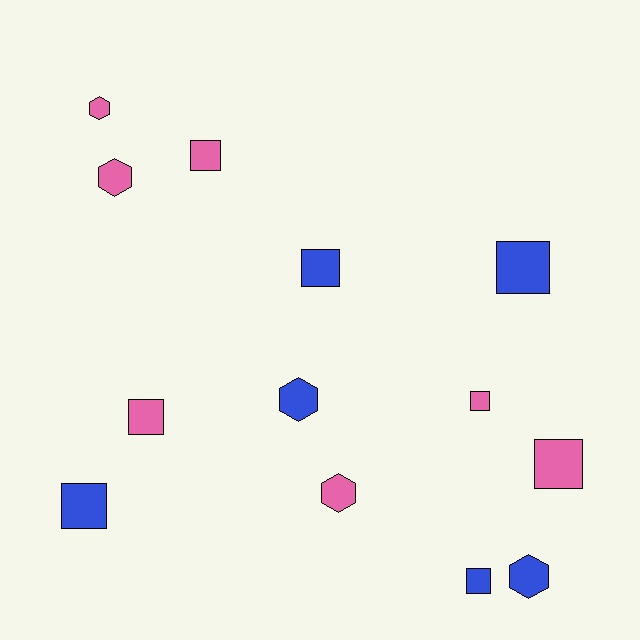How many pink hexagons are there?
There are 3 pink hexagons.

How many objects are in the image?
There are 13 objects.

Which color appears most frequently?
Pink, with 7 objects.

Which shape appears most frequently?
Square, with 8 objects.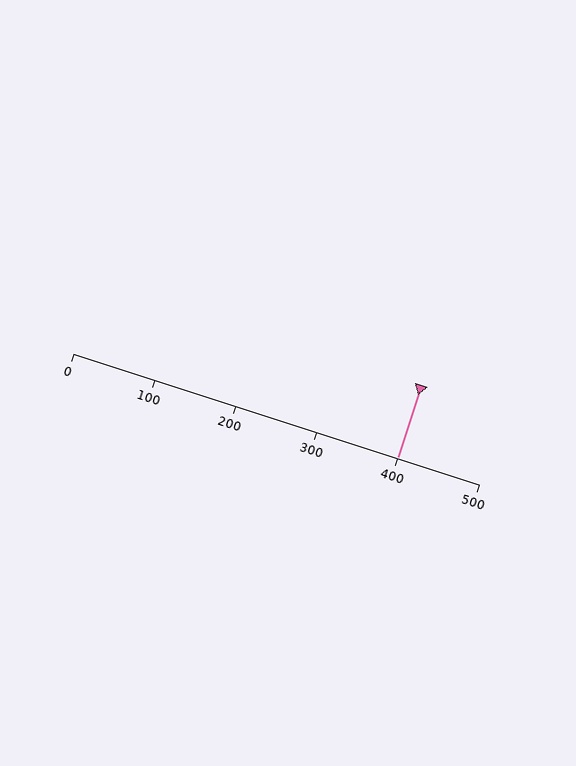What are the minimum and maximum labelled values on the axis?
The axis runs from 0 to 500.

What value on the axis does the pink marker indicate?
The marker indicates approximately 400.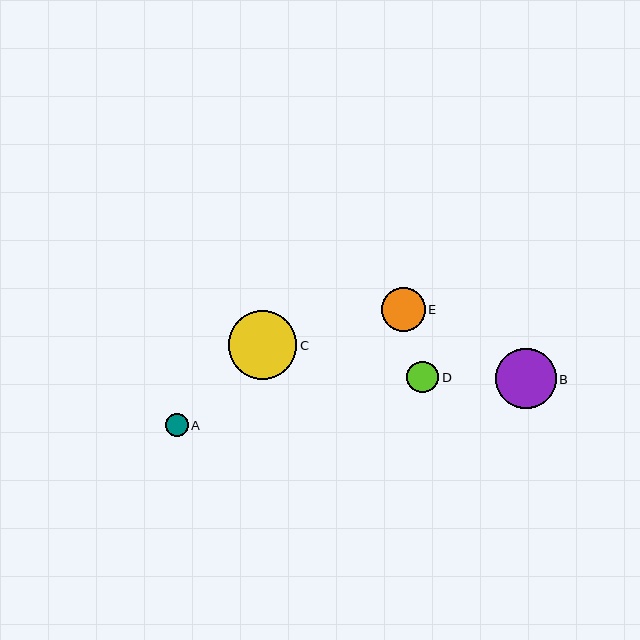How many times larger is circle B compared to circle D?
Circle B is approximately 1.9 times the size of circle D.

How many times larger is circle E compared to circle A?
Circle E is approximately 1.9 times the size of circle A.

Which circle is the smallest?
Circle A is the smallest with a size of approximately 23 pixels.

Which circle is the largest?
Circle C is the largest with a size of approximately 69 pixels.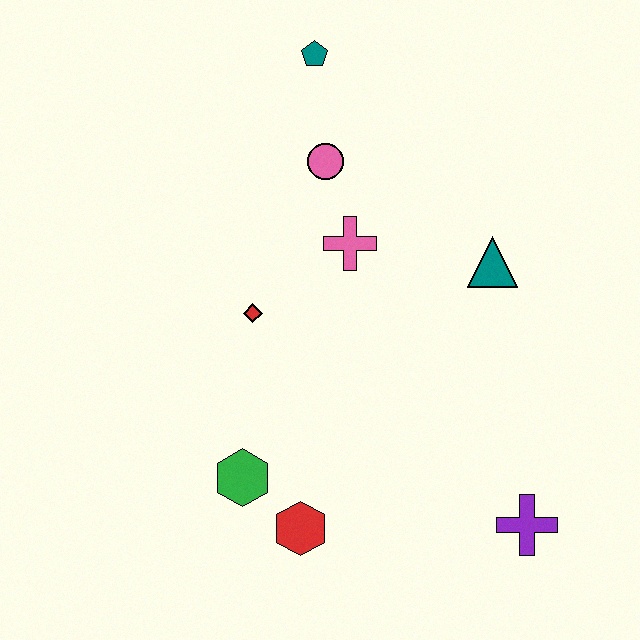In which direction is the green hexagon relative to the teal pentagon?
The green hexagon is below the teal pentagon.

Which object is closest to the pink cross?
The pink circle is closest to the pink cross.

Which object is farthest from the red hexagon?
The teal pentagon is farthest from the red hexagon.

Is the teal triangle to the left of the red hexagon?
No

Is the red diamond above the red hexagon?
Yes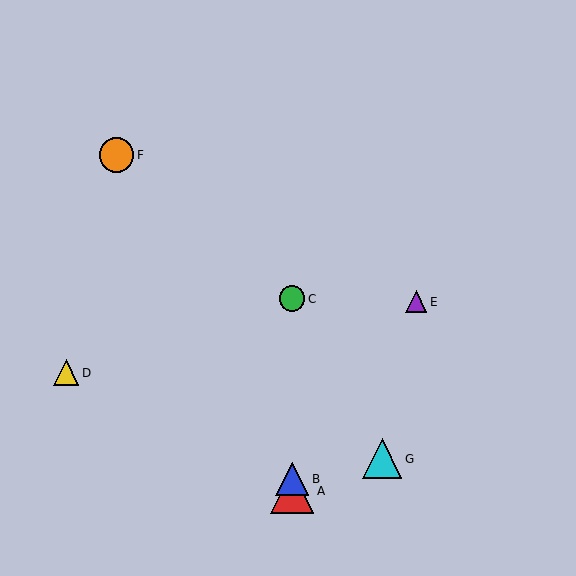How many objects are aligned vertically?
3 objects (A, B, C) are aligned vertically.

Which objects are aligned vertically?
Objects A, B, C are aligned vertically.